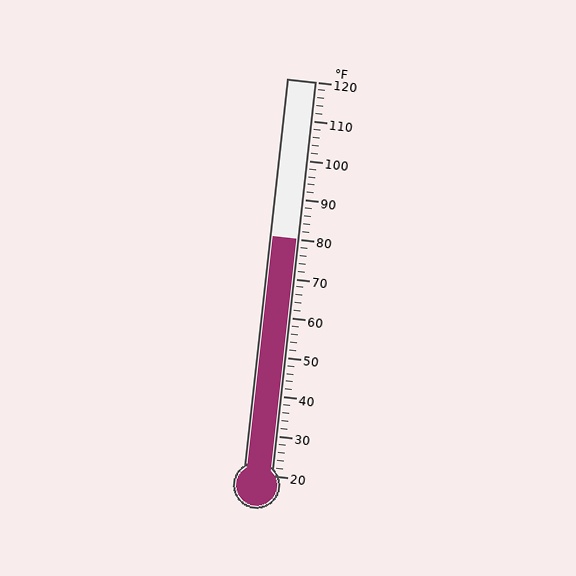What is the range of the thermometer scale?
The thermometer scale ranges from 20°F to 120°F.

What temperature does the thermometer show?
The thermometer shows approximately 80°F.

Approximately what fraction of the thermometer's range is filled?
The thermometer is filled to approximately 60% of its range.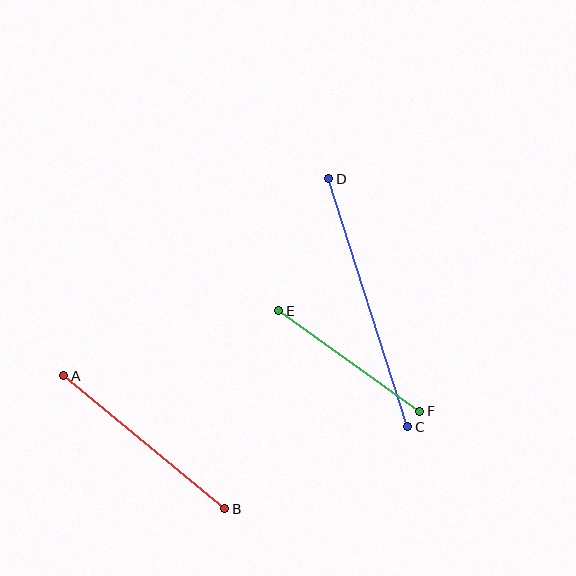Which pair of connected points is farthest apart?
Points C and D are farthest apart.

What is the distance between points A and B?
The distance is approximately 209 pixels.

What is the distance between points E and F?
The distance is approximately 173 pixels.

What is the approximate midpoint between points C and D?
The midpoint is at approximately (368, 303) pixels.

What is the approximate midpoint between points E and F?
The midpoint is at approximately (349, 361) pixels.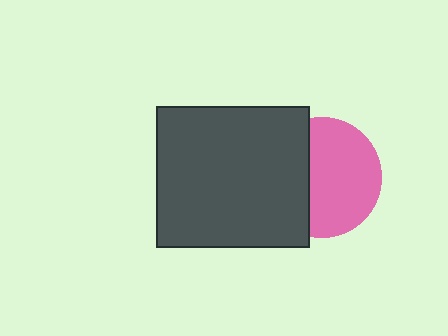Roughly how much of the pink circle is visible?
About half of it is visible (roughly 63%).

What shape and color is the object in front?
The object in front is a dark gray rectangle.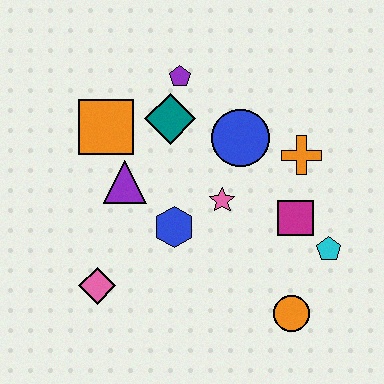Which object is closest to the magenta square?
The cyan pentagon is closest to the magenta square.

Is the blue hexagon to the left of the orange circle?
Yes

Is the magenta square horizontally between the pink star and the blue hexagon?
No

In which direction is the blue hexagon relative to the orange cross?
The blue hexagon is to the left of the orange cross.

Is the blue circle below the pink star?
No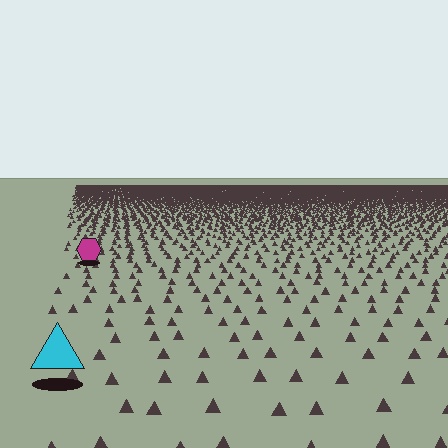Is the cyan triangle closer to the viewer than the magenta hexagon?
Yes. The cyan triangle is closer — you can tell from the texture gradient: the ground texture is coarser near it.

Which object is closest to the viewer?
The cyan triangle is closest. The texture marks near it are larger and more spread out.